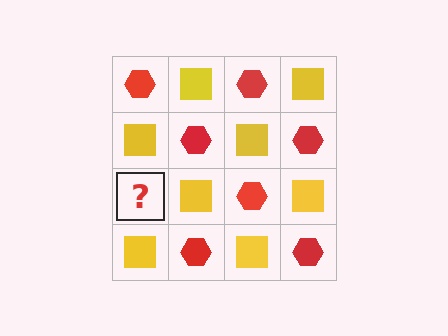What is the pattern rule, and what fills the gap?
The rule is that it alternates red hexagon and yellow square in a checkerboard pattern. The gap should be filled with a red hexagon.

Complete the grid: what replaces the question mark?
The question mark should be replaced with a red hexagon.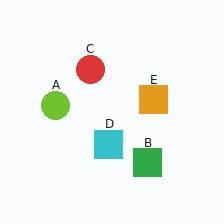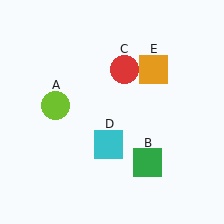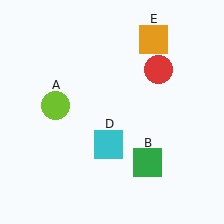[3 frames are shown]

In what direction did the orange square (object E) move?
The orange square (object E) moved up.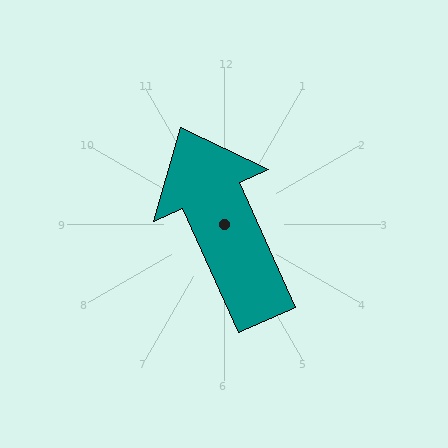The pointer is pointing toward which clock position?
Roughly 11 o'clock.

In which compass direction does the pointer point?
Northwest.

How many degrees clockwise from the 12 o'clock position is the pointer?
Approximately 336 degrees.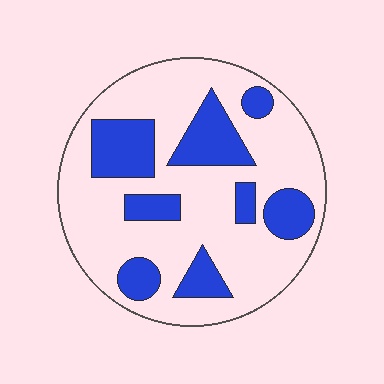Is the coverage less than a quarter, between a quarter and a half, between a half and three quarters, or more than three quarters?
Between a quarter and a half.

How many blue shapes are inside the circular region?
8.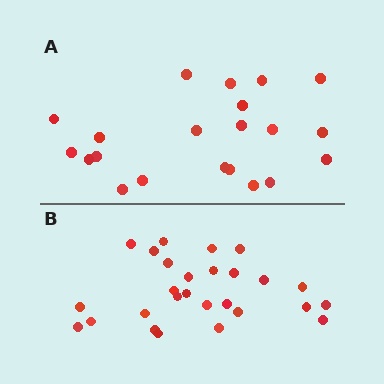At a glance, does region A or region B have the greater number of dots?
Region B (the bottom region) has more dots.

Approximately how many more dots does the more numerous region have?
Region B has about 6 more dots than region A.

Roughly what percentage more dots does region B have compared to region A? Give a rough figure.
About 30% more.